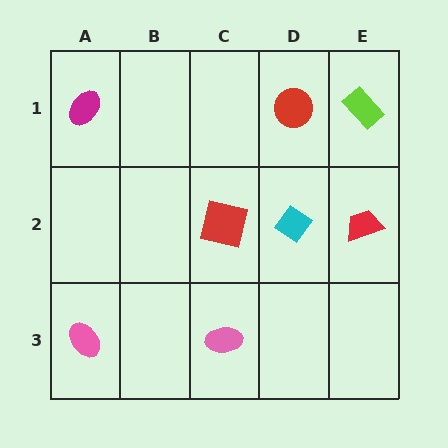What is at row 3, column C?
A pink ellipse.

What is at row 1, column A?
A magenta ellipse.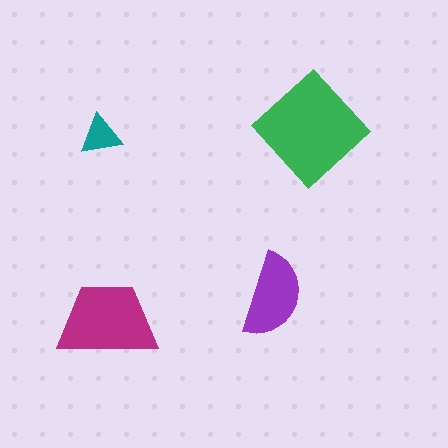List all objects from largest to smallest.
The green diamond, the magenta trapezoid, the purple semicircle, the teal triangle.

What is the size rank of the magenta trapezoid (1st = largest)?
2nd.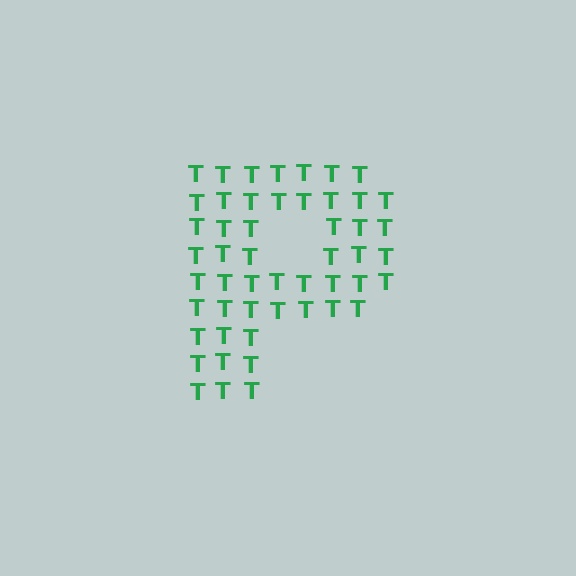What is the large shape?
The large shape is the letter P.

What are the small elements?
The small elements are letter T's.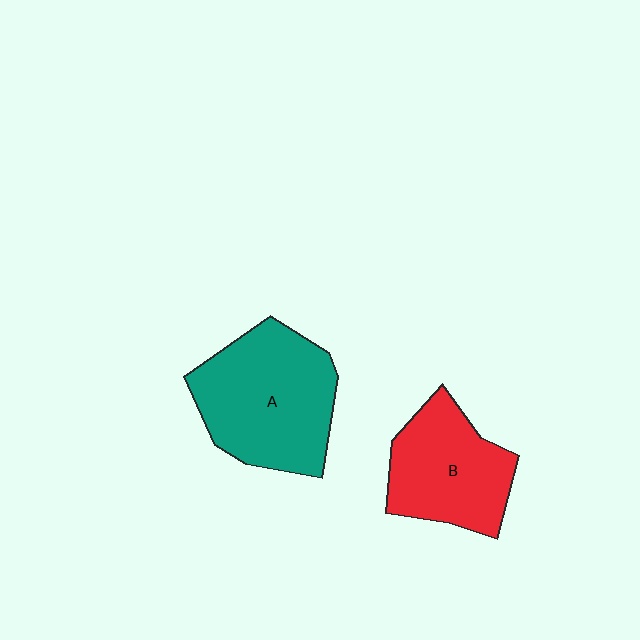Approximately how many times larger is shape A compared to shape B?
Approximately 1.3 times.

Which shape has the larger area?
Shape A (teal).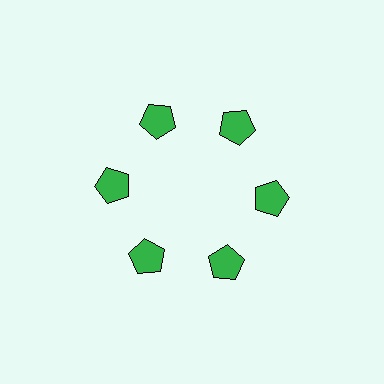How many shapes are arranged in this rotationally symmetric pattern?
There are 6 shapes, arranged in 6 groups of 1.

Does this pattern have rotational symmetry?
Yes, this pattern has 6-fold rotational symmetry. It looks the same after rotating 60 degrees around the center.